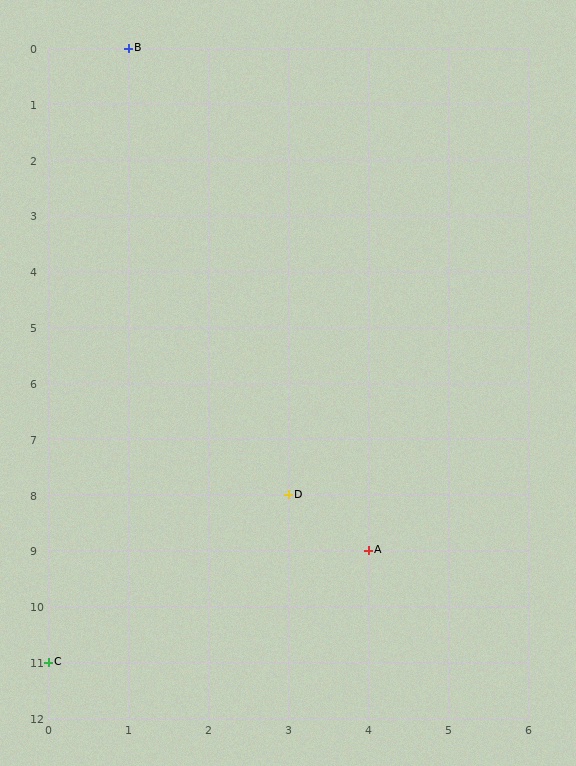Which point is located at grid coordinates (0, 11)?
Point C is at (0, 11).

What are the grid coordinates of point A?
Point A is at grid coordinates (4, 9).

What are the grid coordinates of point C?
Point C is at grid coordinates (0, 11).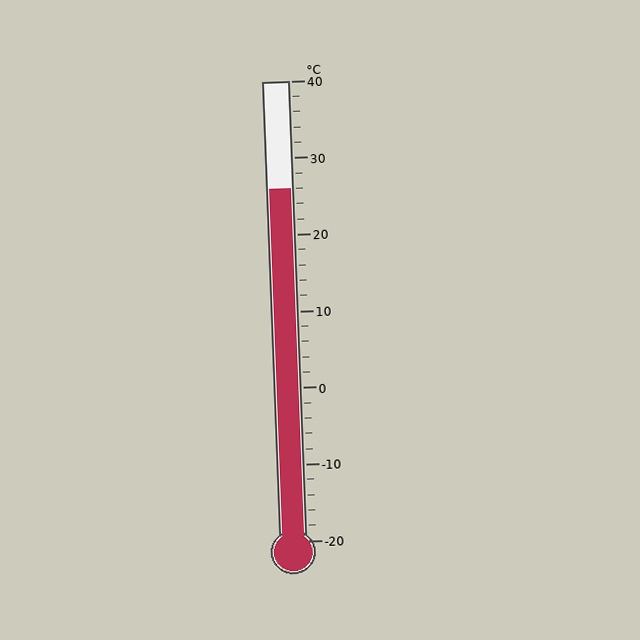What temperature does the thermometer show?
The thermometer shows approximately 26°C.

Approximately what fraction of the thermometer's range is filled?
The thermometer is filled to approximately 75% of its range.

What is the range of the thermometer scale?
The thermometer scale ranges from -20°C to 40°C.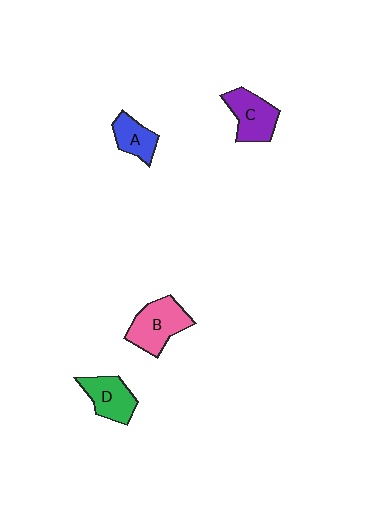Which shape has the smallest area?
Shape A (blue).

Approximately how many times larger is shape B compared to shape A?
Approximately 1.7 times.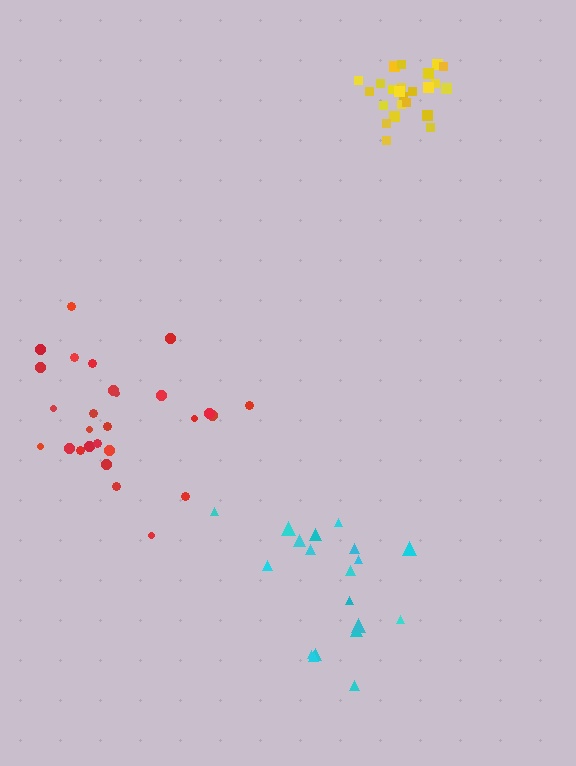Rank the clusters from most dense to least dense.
yellow, red, cyan.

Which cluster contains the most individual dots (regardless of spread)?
Red (28).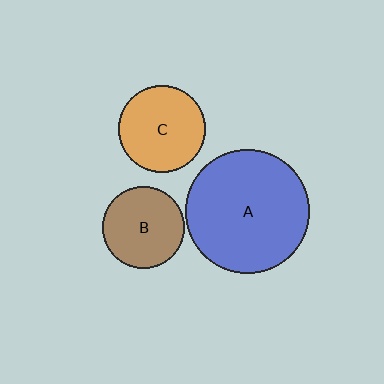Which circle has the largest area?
Circle A (blue).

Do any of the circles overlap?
No, none of the circles overlap.